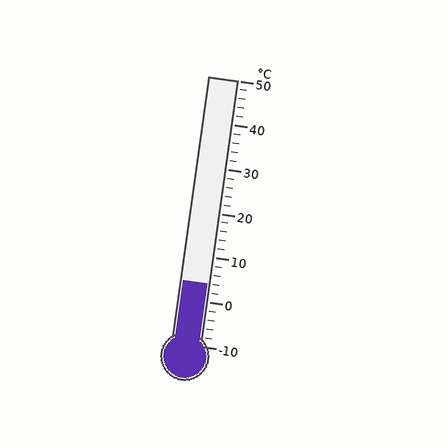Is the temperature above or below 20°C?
The temperature is below 20°C.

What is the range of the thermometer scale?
The thermometer scale ranges from -10°C to 50°C.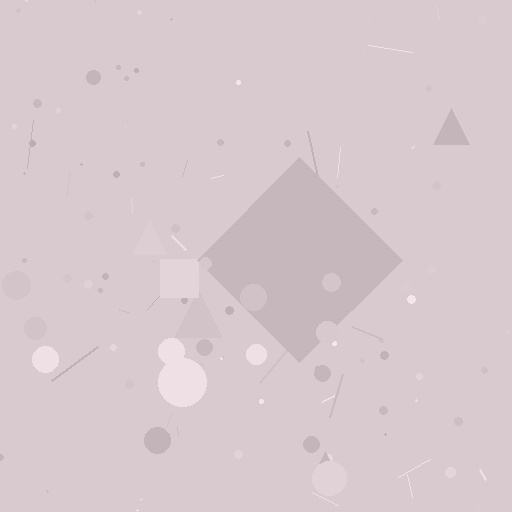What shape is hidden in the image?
A diamond is hidden in the image.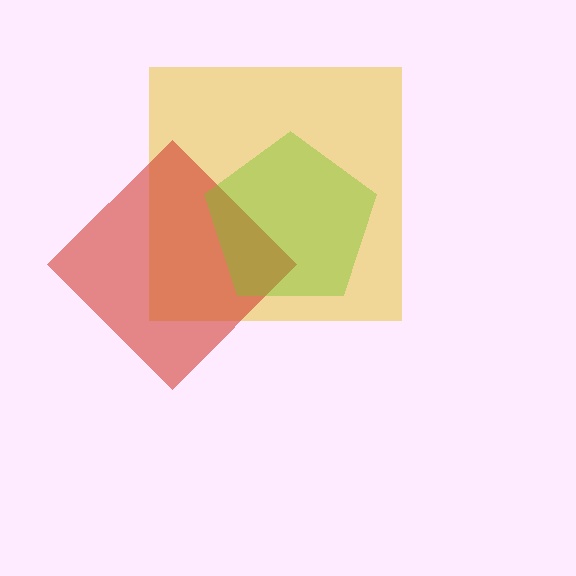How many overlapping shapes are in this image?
There are 3 overlapping shapes in the image.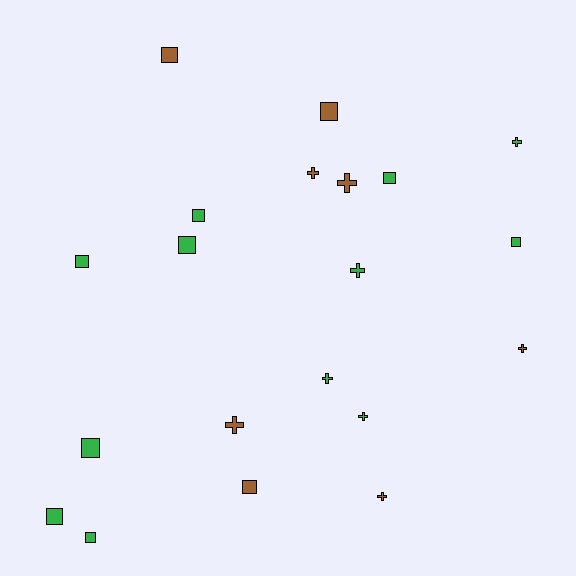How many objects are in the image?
There are 20 objects.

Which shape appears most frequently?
Square, with 11 objects.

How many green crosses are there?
There are 4 green crosses.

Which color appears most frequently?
Green, with 12 objects.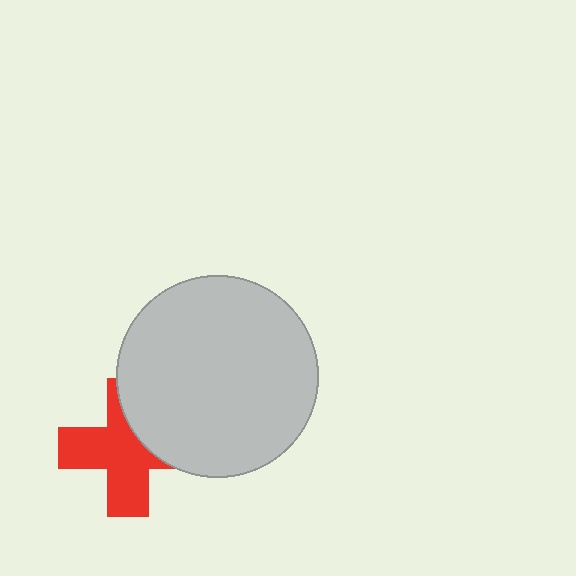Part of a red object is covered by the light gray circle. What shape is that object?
It is a cross.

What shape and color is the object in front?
The object in front is a light gray circle.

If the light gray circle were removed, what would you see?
You would see the complete red cross.